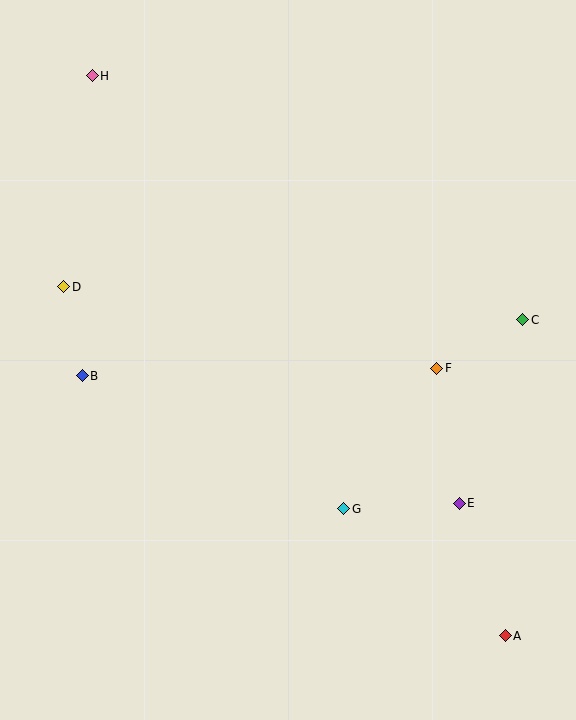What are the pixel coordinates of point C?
Point C is at (523, 320).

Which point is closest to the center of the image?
Point F at (437, 368) is closest to the center.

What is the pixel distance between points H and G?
The distance between H and G is 501 pixels.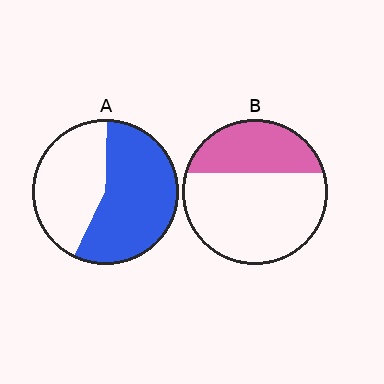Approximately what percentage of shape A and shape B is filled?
A is approximately 55% and B is approximately 35%.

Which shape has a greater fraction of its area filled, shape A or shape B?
Shape A.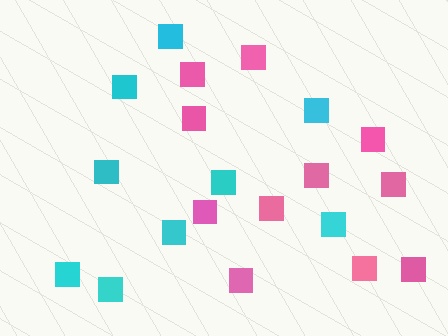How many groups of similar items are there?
There are 2 groups: one group of pink squares (11) and one group of cyan squares (9).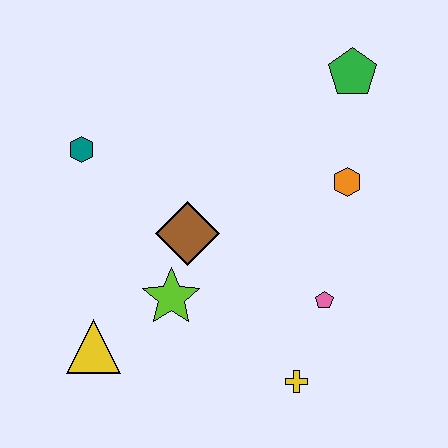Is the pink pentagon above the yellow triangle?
Yes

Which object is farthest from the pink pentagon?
The teal hexagon is farthest from the pink pentagon.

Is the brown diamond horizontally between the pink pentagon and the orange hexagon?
No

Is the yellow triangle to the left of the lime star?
Yes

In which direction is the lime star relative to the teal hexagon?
The lime star is below the teal hexagon.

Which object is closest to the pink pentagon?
The yellow cross is closest to the pink pentagon.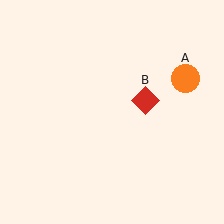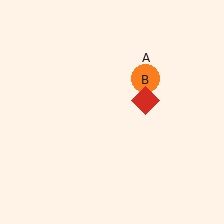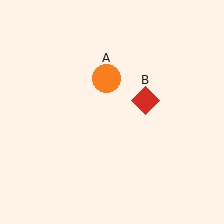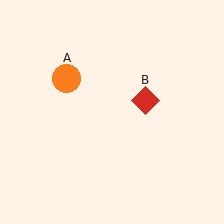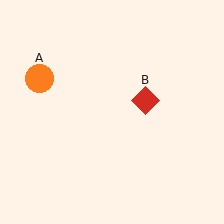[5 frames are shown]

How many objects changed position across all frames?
1 object changed position: orange circle (object A).